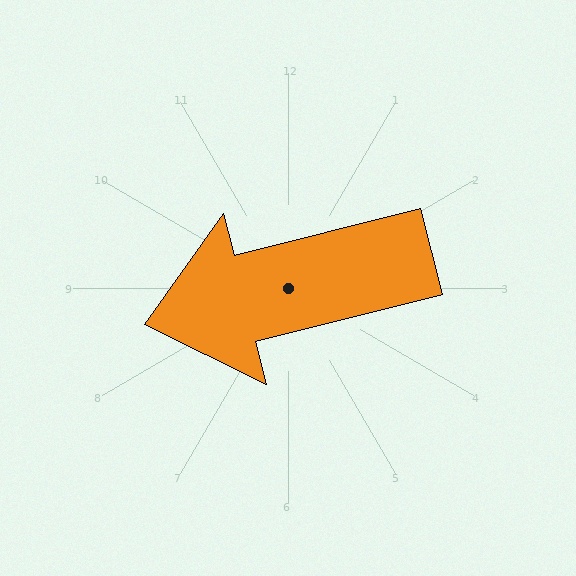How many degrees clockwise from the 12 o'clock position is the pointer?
Approximately 256 degrees.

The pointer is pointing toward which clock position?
Roughly 9 o'clock.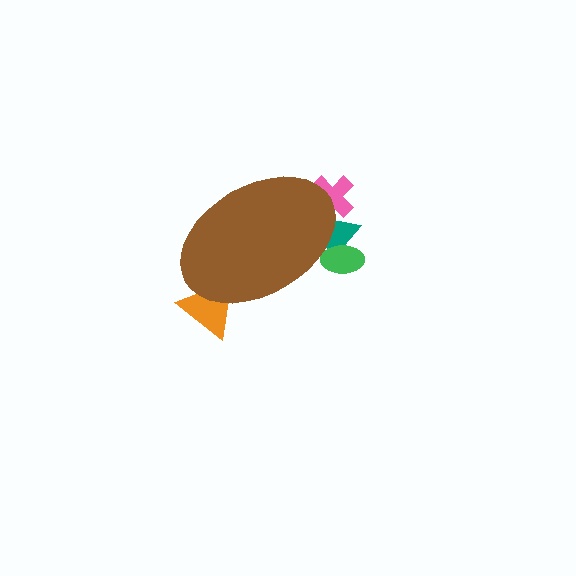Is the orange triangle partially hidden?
Yes, the orange triangle is partially hidden behind the brown ellipse.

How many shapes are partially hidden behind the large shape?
4 shapes are partially hidden.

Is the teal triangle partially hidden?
Yes, the teal triangle is partially hidden behind the brown ellipse.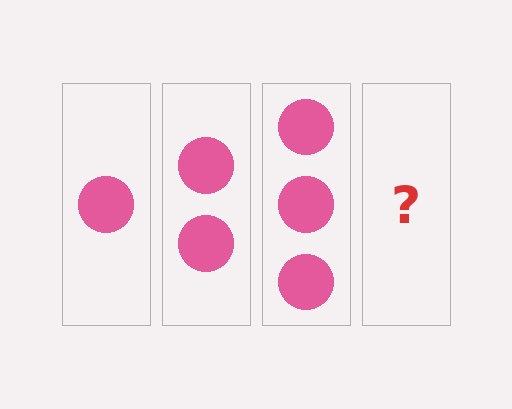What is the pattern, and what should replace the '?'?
The pattern is that each step adds one more circle. The '?' should be 4 circles.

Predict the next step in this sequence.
The next step is 4 circles.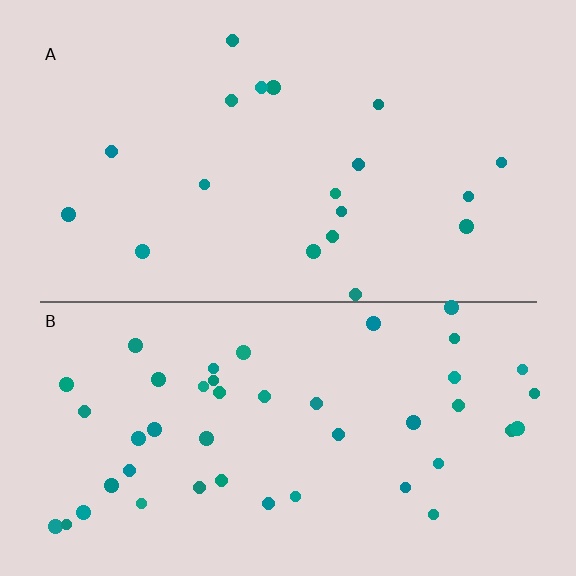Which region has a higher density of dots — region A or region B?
B (the bottom).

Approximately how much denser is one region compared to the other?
Approximately 2.4× — region B over region A.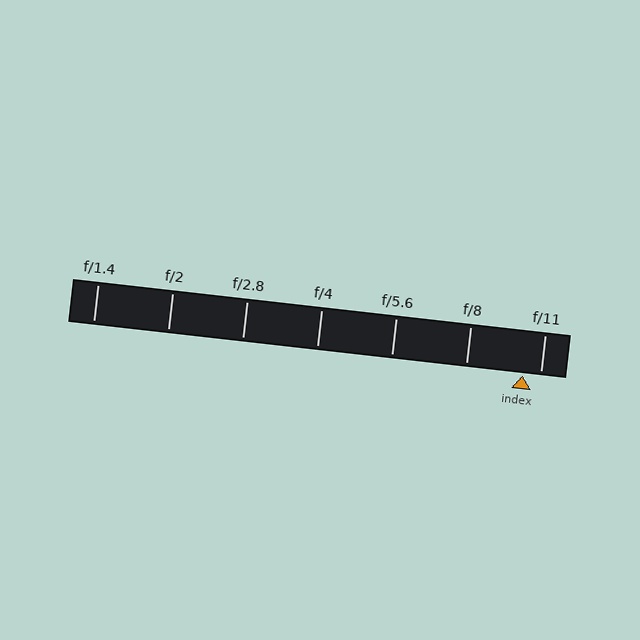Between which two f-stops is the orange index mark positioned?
The index mark is between f/8 and f/11.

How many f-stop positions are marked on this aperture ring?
There are 7 f-stop positions marked.